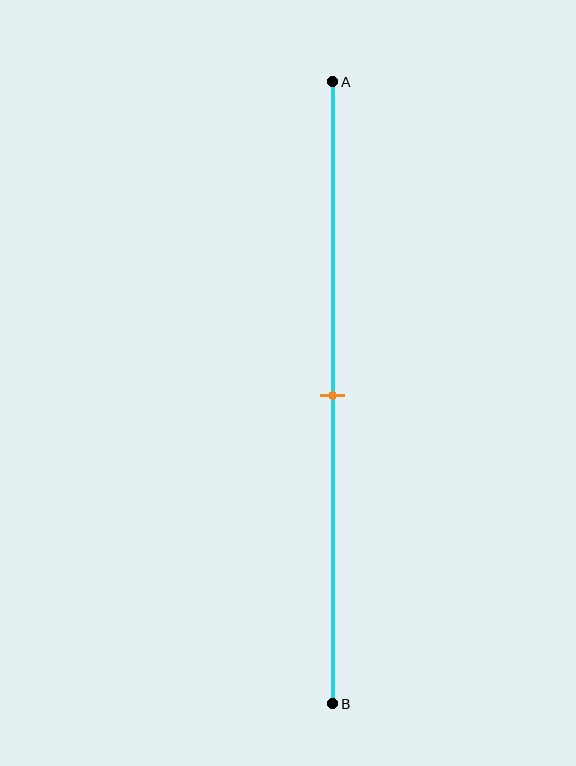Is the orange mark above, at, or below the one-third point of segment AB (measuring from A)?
The orange mark is below the one-third point of segment AB.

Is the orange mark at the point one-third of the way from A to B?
No, the mark is at about 50% from A, not at the 33% one-third point.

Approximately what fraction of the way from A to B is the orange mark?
The orange mark is approximately 50% of the way from A to B.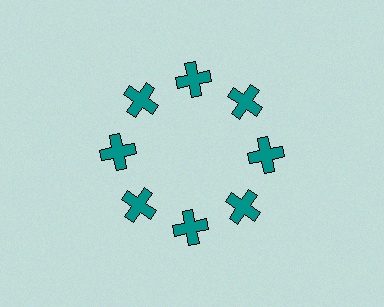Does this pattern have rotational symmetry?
Yes, this pattern has 8-fold rotational symmetry. It looks the same after rotating 45 degrees around the center.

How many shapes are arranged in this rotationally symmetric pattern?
There are 8 shapes, arranged in 8 groups of 1.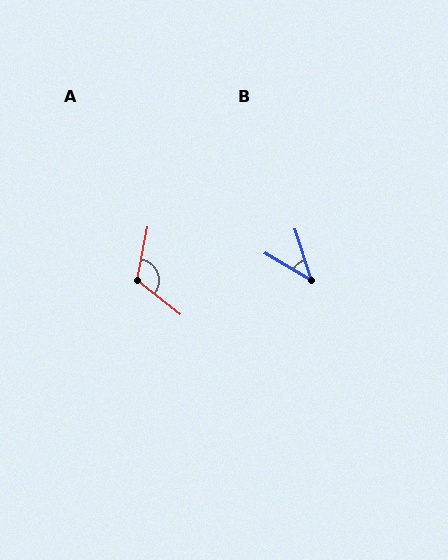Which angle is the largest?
A, at approximately 117 degrees.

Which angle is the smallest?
B, at approximately 42 degrees.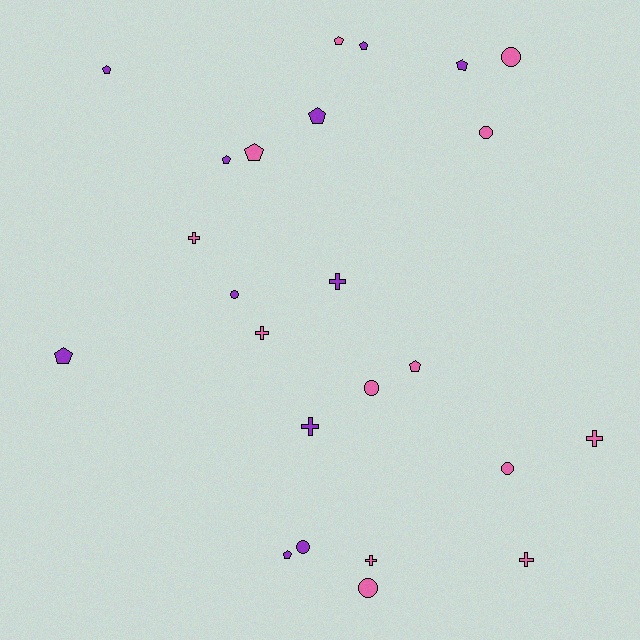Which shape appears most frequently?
Pentagon, with 10 objects.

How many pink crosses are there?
There are 5 pink crosses.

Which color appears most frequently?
Pink, with 13 objects.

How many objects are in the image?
There are 24 objects.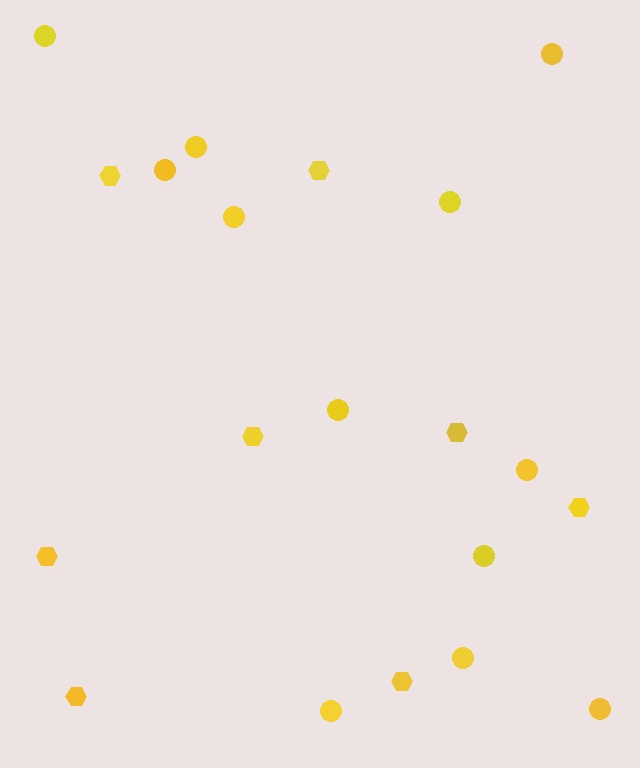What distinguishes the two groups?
There are 2 groups: one group of hexagons (8) and one group of circles (12).